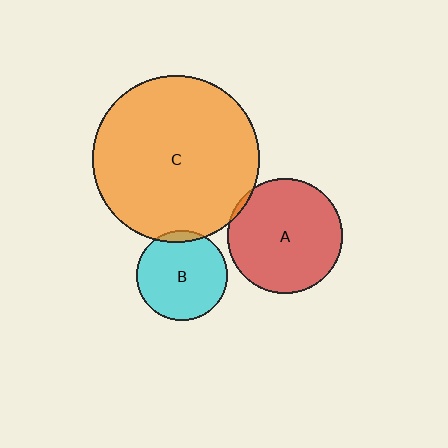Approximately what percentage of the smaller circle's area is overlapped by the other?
Approximately 5%.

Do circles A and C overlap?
Yes.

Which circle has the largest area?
Circle C (orange).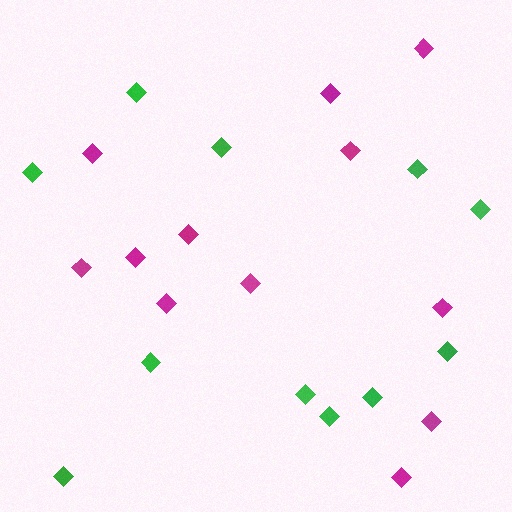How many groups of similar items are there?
There are 2 groups: one group of magenta diamonds (12) and one group of green diamonds (11).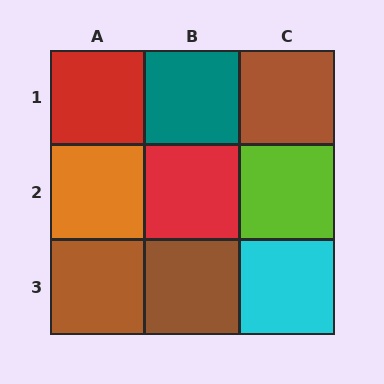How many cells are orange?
1 cell is orange.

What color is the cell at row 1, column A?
Red.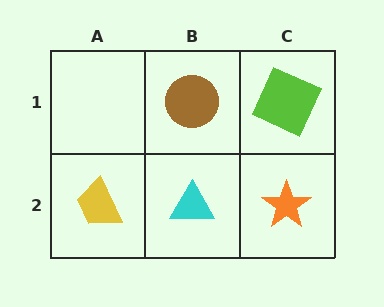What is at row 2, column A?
A yellow trapezoid.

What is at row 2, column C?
An orange star.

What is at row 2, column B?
A cyan triangle.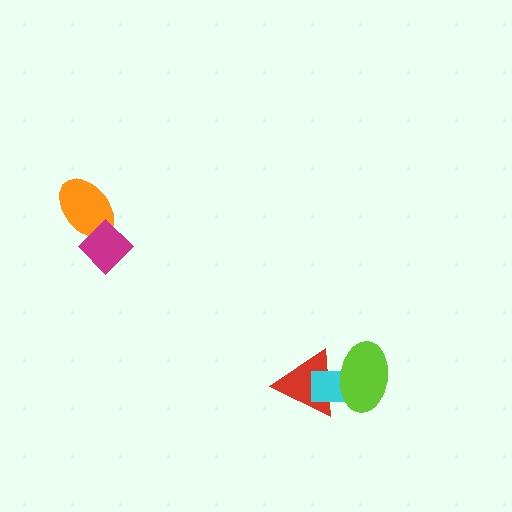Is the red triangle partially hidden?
Yes, it is partially covered by another shape.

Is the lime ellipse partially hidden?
No, no other shape covers it.